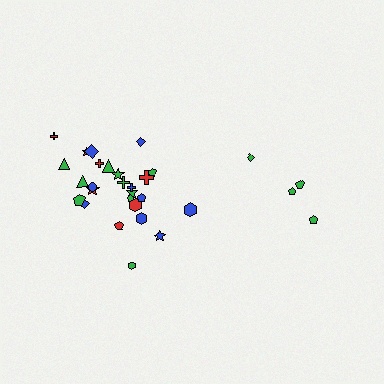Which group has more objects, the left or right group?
The left group.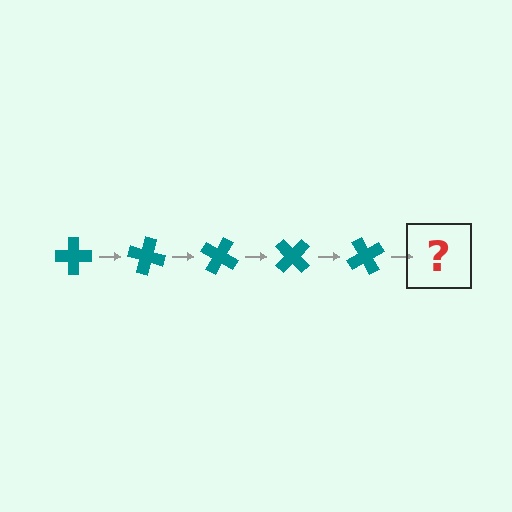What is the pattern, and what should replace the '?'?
The pattern is that the cross rotates 15 degrees each step. The '?' should be a teal cross rotated 75 degrees.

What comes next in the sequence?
The next element should be a teal cross rotated 75 degrees.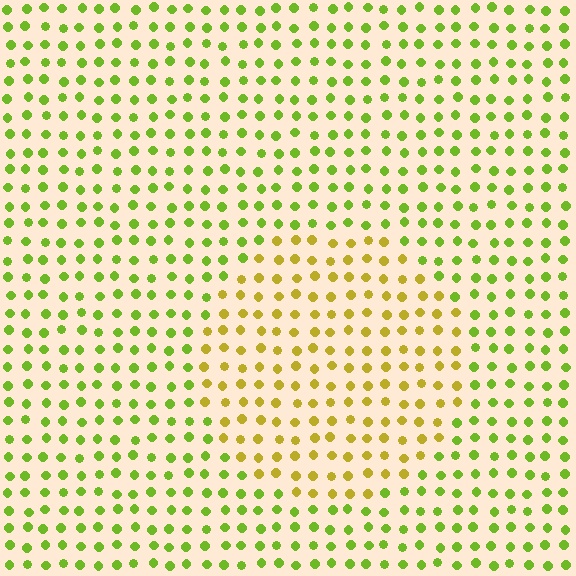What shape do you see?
I see a circle.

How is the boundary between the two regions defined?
The boundary is defined purely by a slight shift in hue (about 36 degrees). Spacing, size, and orientation are identical on both sides.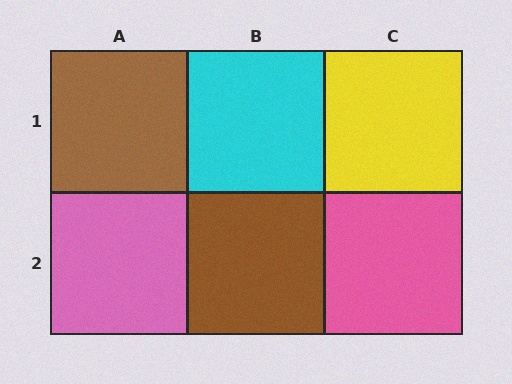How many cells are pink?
2 cells are pink.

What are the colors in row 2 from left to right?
Pink, brown, pink.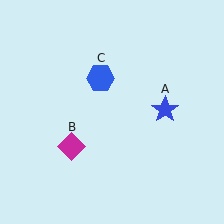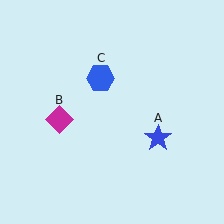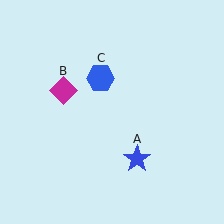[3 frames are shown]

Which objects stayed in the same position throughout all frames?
Blue hexagon (object C) remained stationary.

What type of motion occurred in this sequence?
The blue star (object A), magenta diamond (object B) rotated clockwise around the center of the scene.